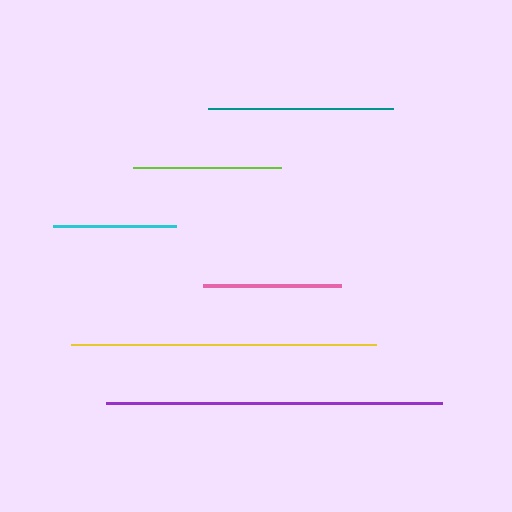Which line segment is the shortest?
The cyan line is the shortest at approximately 123 pixels.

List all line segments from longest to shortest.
From longest to shortest: purple, yellow, teal, lime, pink, cyan.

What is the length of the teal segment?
The teal segment is approximately 185 pixels long.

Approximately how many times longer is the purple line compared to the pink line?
The purple line is approximately 2.4 times the length of the pink line.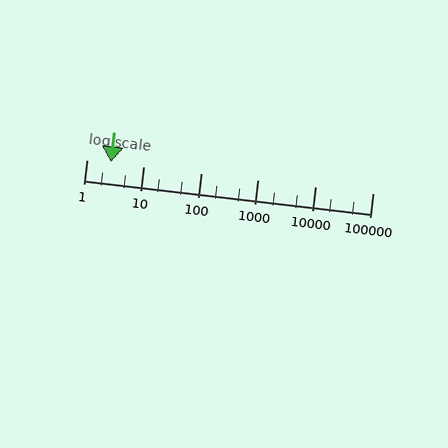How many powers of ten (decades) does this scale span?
The scale spans 5 decades, from 1 to 100000.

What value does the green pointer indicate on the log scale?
The pointer indicates approximately 2.7.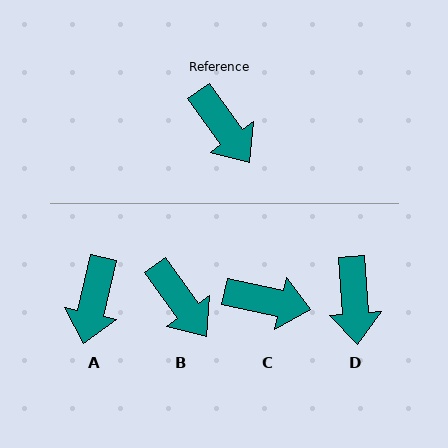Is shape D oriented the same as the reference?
No, it is off by about 32 degrees.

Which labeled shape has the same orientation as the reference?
B.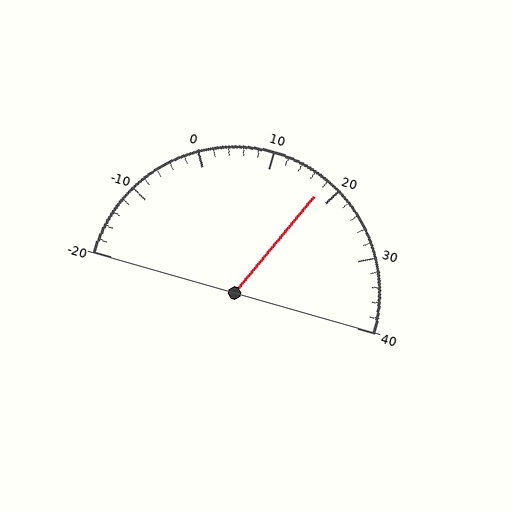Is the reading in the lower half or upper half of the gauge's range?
The reading is in the upper half of the range (-20 to 40).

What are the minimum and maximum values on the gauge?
The gauge ranges from -20 to 40.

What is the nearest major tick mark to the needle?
The nearest major tick mark is 20.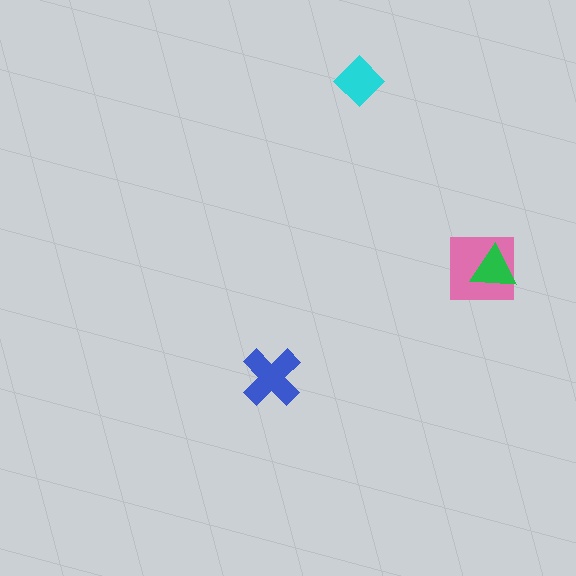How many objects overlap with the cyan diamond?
0 objects overlap with the cyan diamond.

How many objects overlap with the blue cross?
0 objects overlap with the blue cross.